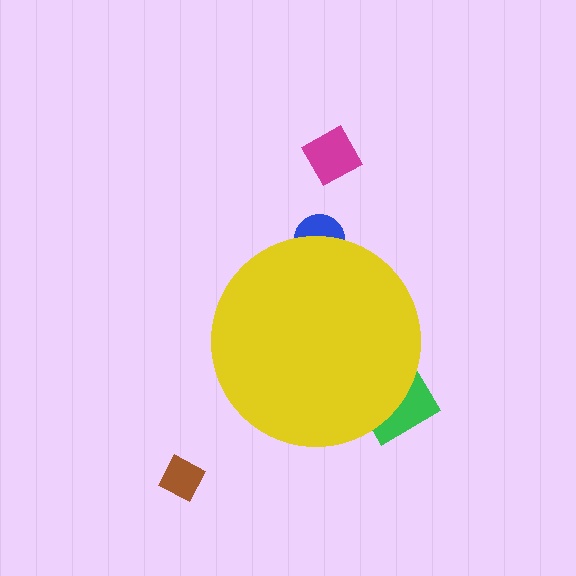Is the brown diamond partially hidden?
No, the brown diamond is fully visible.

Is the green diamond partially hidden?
Yes, the green diamond is partially hidden behind the yellow circle.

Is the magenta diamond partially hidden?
No, the magenta diamond is fully visible.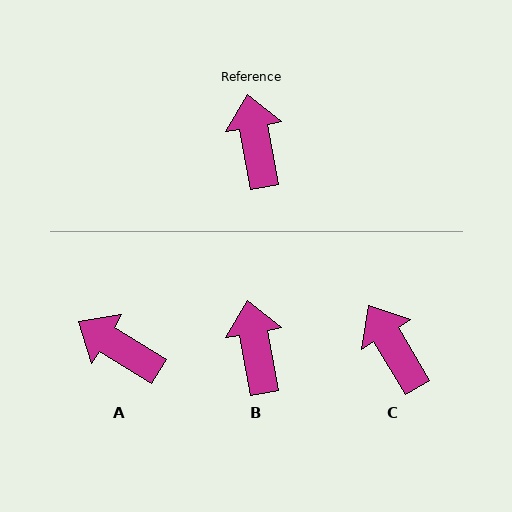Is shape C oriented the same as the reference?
No, it is off by about 20 degrees.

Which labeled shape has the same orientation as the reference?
B.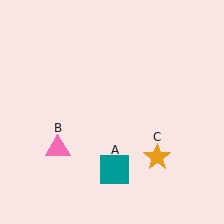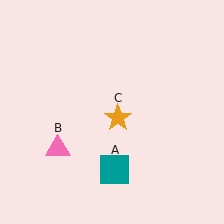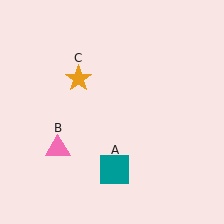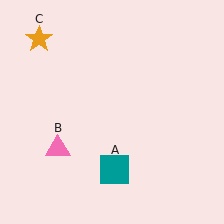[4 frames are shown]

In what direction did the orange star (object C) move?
The orange star (object C) moved up and to the left.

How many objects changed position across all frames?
1 object changed position: orange star (object C).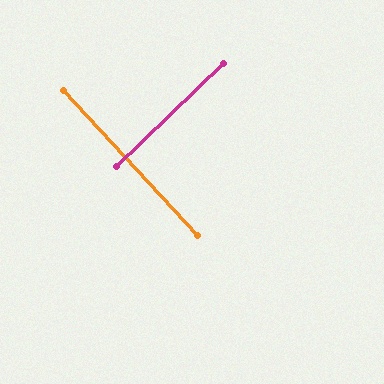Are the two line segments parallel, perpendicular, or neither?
Perpendicular — they meet at approximately 89°.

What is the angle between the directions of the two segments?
Approximately 89 degrees.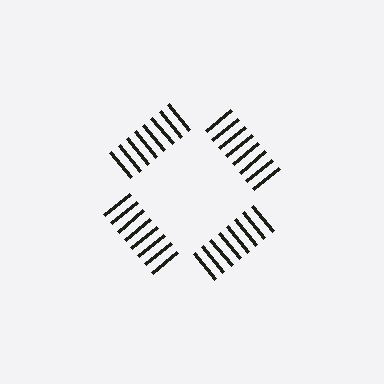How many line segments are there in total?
32 — 8 along each of the 4 edges.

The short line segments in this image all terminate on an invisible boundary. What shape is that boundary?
An illusory square — the line segments terminate on its edges but no continuous stroke is drawn.